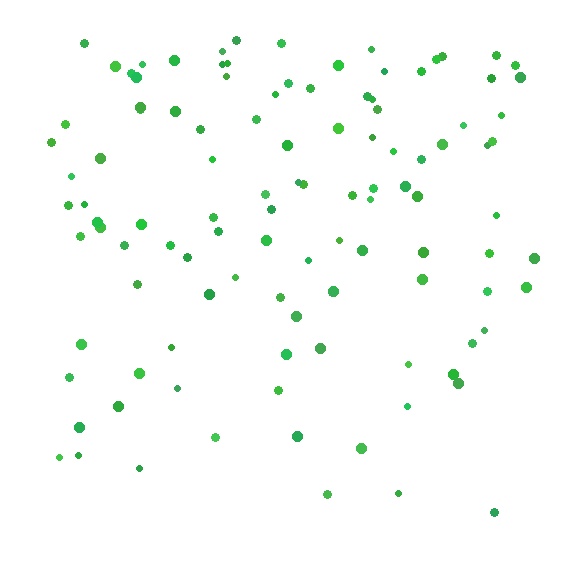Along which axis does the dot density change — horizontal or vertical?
Vertical.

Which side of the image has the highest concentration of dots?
The top.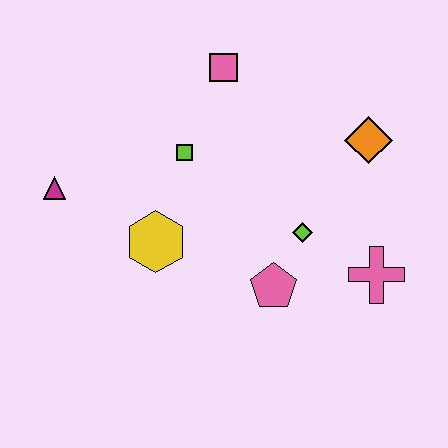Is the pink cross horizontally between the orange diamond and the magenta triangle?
No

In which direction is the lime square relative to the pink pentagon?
The lime square is above the pink pentagon.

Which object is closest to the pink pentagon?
The lime diamond is closest to the pink pentagon.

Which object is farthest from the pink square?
The pink cross is farthest from the pink square.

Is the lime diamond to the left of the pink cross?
Yes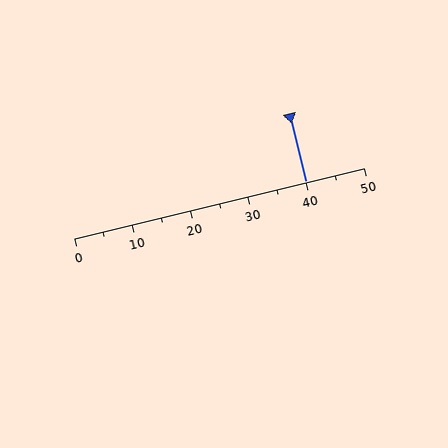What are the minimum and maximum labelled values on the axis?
The axis runs from 0 to 50.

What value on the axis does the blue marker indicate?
The marker indicates approximately 40.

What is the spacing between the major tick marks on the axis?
The major ticks are spaced 10 apart.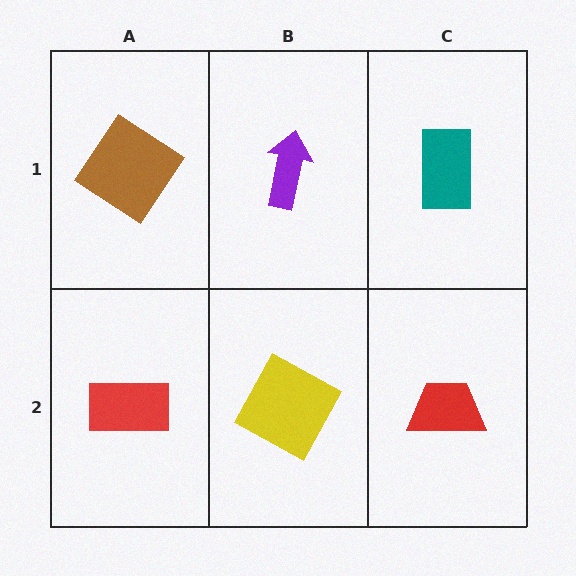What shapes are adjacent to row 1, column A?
A red rectangle (row 2, column A), a purple arrow (row 1, column B).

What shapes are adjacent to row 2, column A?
A brown diamond (row 1, column A), a yellow square (row 2, column B).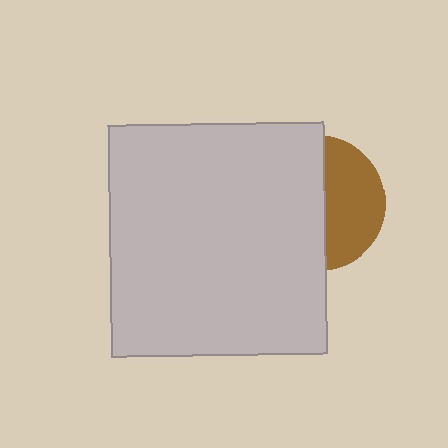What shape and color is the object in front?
The object in front is a light gray rectangle.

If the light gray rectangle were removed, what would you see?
You would see the complete brown circle.